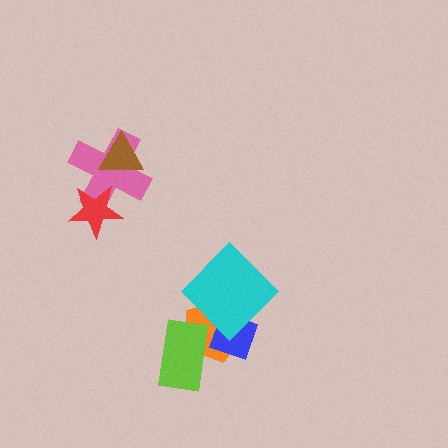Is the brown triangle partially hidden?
No, no other shape covers it.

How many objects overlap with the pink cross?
2 objects overlap with the pink cross.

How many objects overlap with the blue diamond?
2 objects overlap with the blue diamond.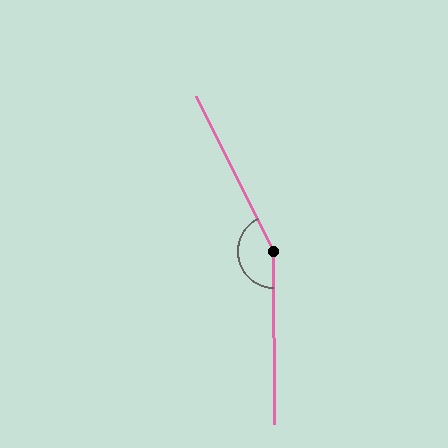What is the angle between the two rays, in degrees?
Approximately 154 degrees.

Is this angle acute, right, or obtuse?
It is obtuse.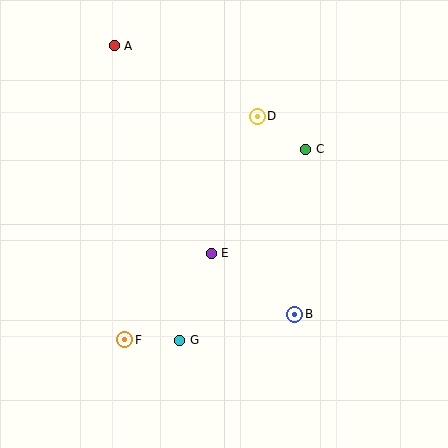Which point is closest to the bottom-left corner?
Point F is closest to the bottom-left corner.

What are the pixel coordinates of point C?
Point C is at (306, 149).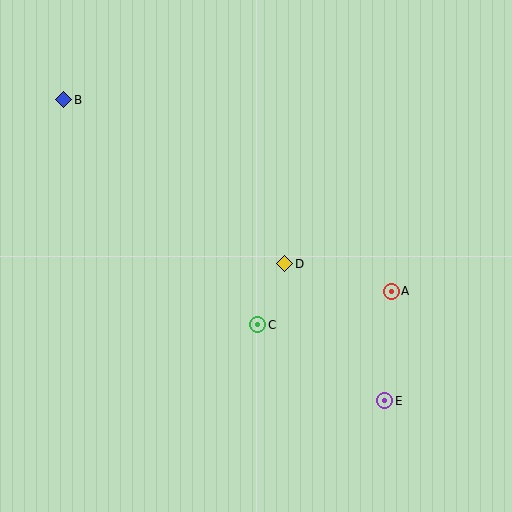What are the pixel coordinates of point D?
Point D is at (285, 264).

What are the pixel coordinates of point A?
Point A is at (391, 291).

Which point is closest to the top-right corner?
Point A is closest to the top-right corner.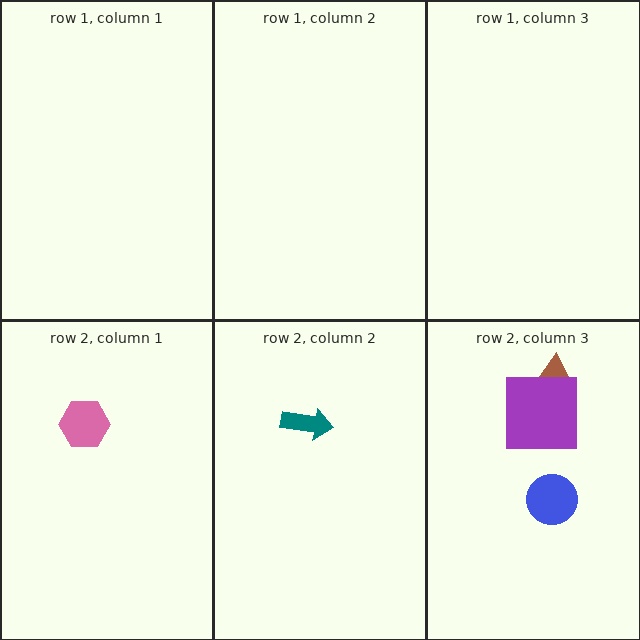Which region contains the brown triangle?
The row 2, column 3 region.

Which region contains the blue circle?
The row 2, column 3 region.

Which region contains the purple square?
The row 2, column 3 region.